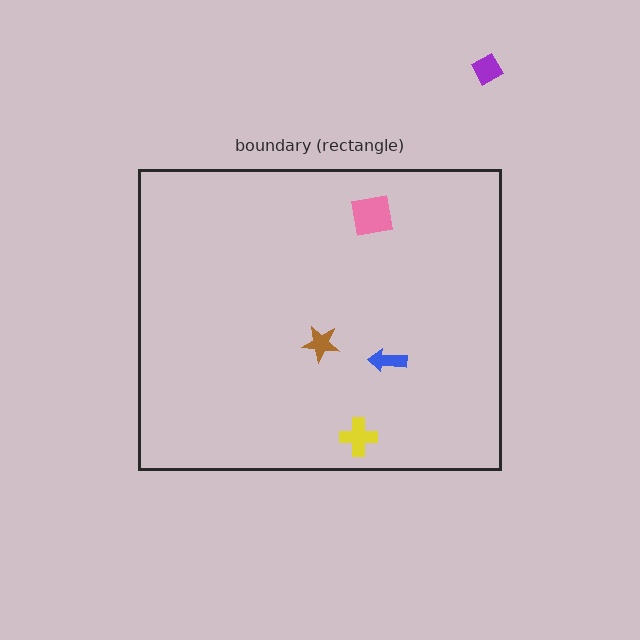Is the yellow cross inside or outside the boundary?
Inside.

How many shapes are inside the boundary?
4 inside, 1 outside.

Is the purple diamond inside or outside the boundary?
Outside.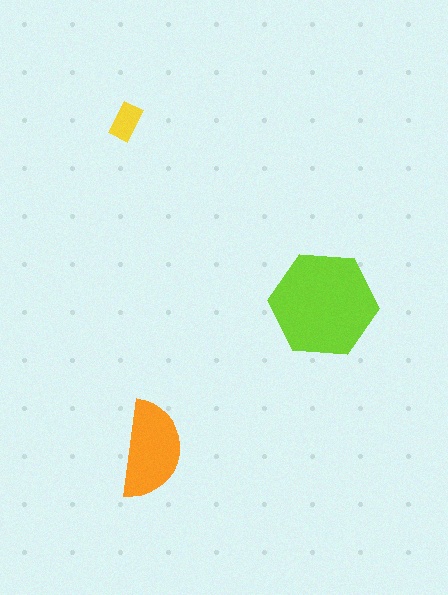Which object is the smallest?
The yellow rectangle.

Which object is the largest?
The lime hexagon.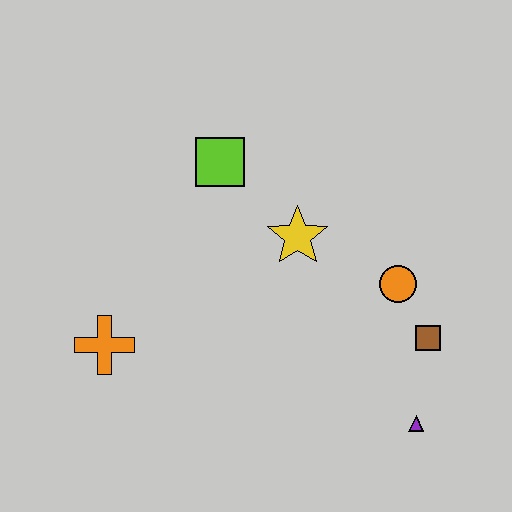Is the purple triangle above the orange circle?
No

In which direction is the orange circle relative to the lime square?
The orange circle is to the right of the lime square.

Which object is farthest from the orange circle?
The orange cross is farthest from the orange circle.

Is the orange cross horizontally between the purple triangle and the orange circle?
No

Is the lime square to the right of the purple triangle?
No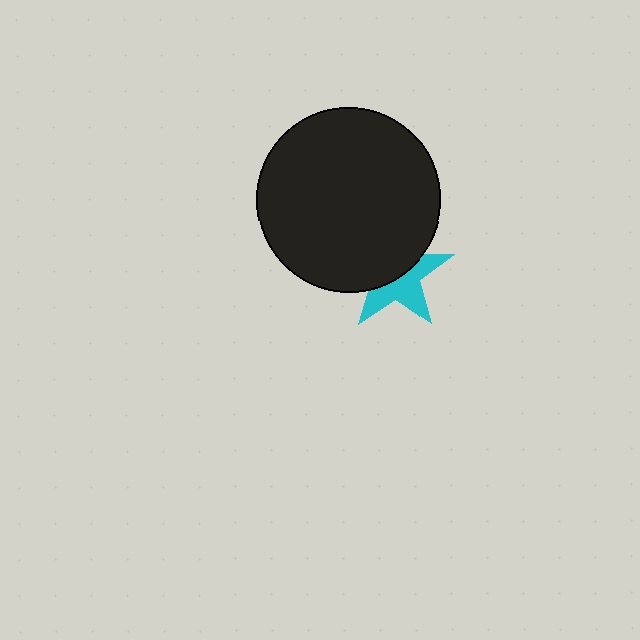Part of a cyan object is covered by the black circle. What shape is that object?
It is a star.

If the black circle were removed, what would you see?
You would see the complete cyan star.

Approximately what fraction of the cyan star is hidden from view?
Roughly 50% of the cyan star is hidden behind the black circle.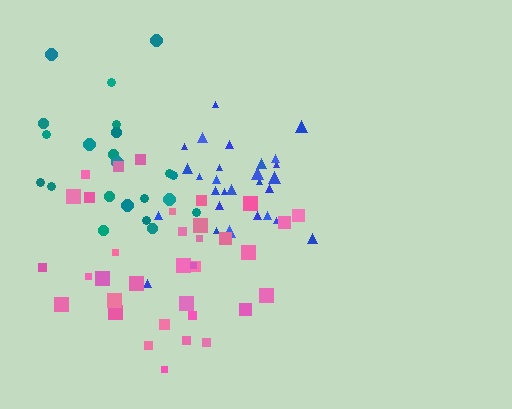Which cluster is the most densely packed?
Blue.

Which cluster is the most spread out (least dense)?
Pink.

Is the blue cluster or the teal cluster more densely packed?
Blue.